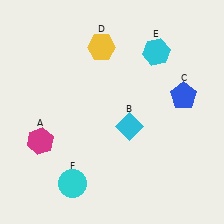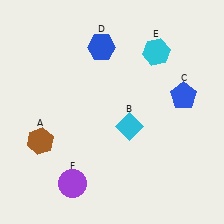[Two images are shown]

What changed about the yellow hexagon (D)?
In Image 1, D is yellow. In Image 2, it changed to blue.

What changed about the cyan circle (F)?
In Image 1, F is cyan. In Image 2, it changed to purple.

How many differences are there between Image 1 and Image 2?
There are 3 differences between the two images.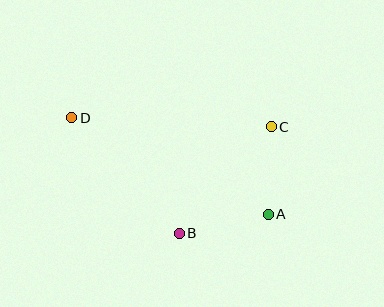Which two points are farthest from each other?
Points A and D are farthest from each other.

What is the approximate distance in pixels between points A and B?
The distance between A and B is approximately 91 pixels.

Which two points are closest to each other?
Points A and C are closest to each other.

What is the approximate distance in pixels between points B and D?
The distance between B and D is approximately 158 pixels.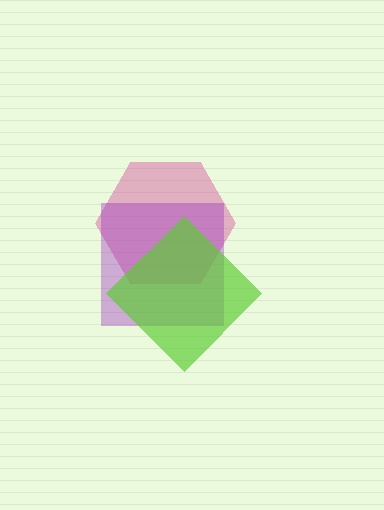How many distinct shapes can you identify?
There are 3 distinct shapes: a magenta hexagon, a purple square, a lime diamond.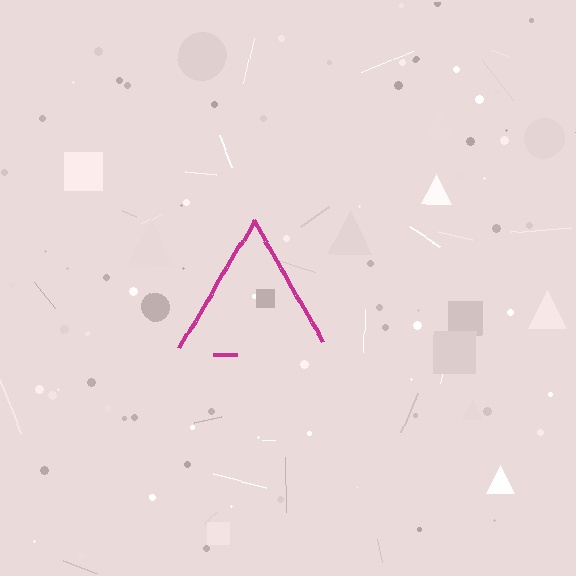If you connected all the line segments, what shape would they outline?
They would outline a triangle.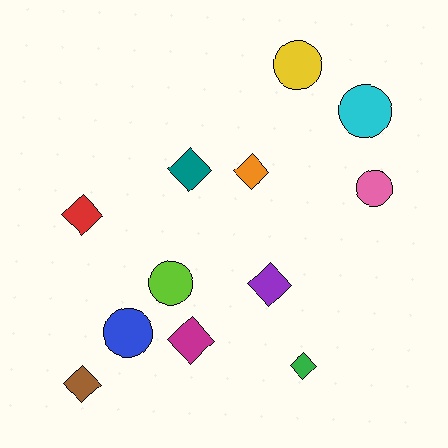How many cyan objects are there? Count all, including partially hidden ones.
There is 1 cyan object.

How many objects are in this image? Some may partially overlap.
There are 12 objects.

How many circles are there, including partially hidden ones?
There are 5 circles.